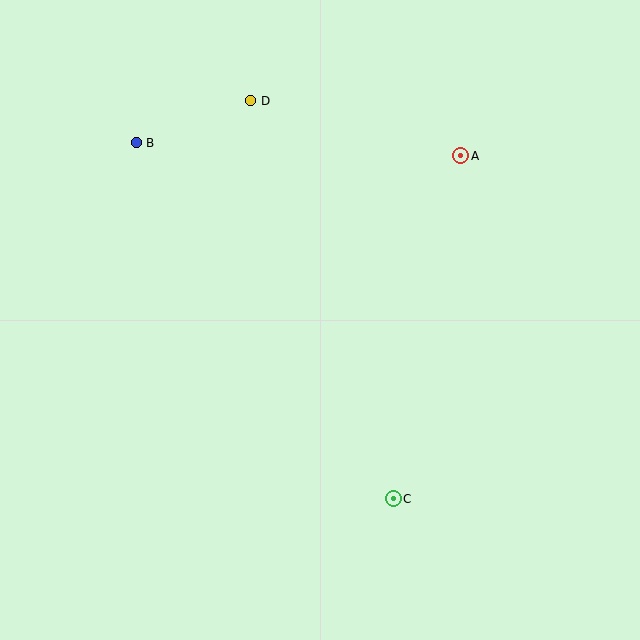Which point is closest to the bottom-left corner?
Point C is closest to the bottom-left corner.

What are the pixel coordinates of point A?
Point A is at (461, 156).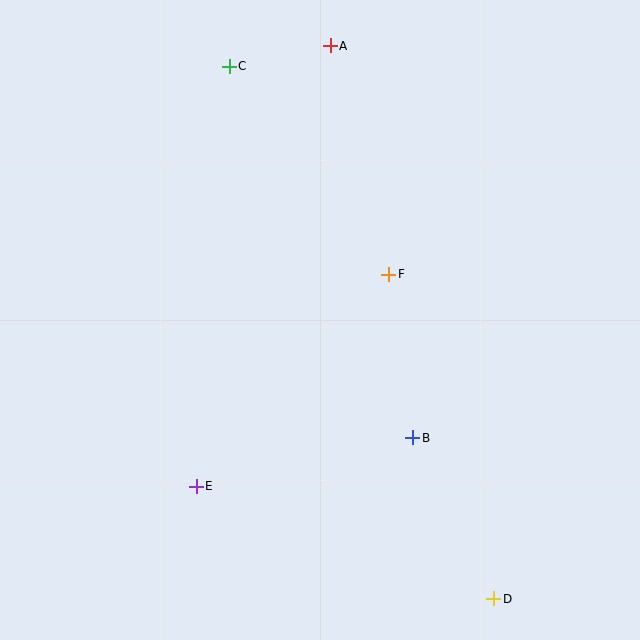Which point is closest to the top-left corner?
Point C is closest to the top-left corner.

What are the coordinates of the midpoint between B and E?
The midpoint between B and E is at (305, 462).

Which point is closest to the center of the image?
Point F at (389, 274) is closest to the center.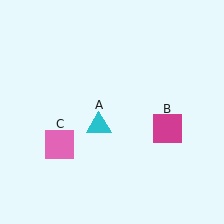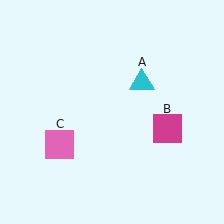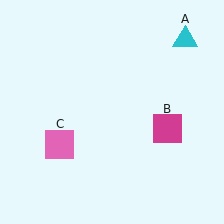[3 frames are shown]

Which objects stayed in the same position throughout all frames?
Magenta square (object B) and pink square (object C) remained stationary.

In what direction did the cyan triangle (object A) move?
The cyan triangle (object A) moved up and to the right.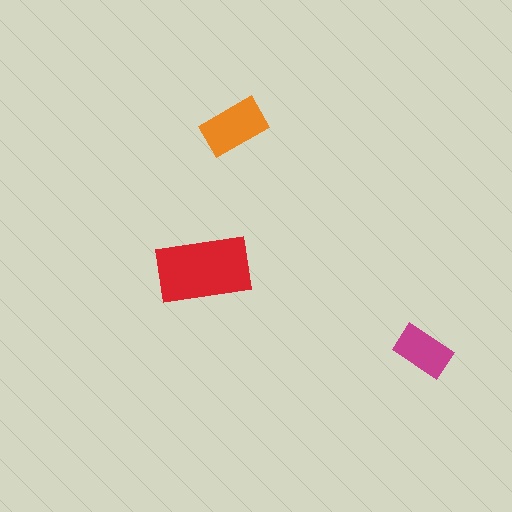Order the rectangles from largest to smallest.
the red one, the orange one, the magenta one.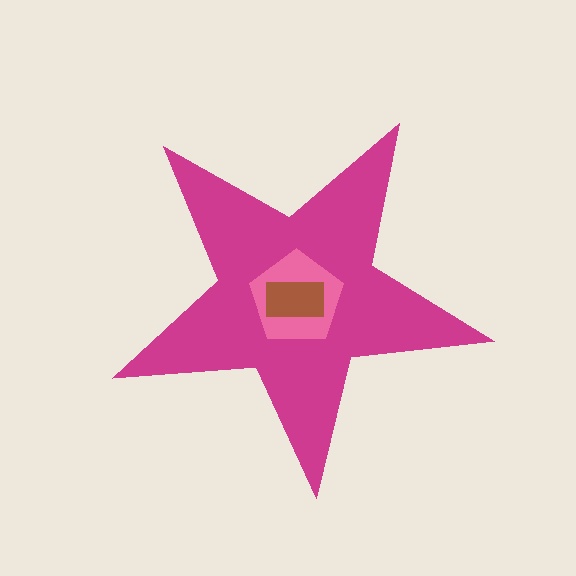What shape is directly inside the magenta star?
The pink pentagon.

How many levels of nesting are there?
3.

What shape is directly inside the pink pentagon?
The brown rectangle.